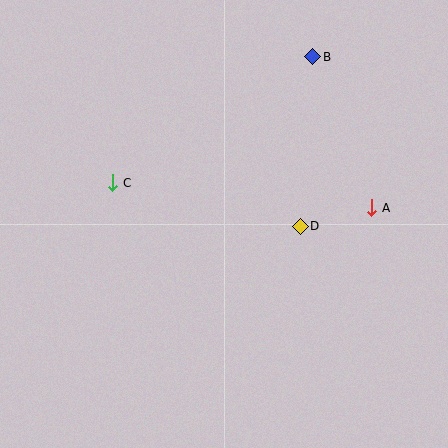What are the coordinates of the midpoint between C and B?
The midpoint between C and B is at (213, 120).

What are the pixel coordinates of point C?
Point C is at (113, 183).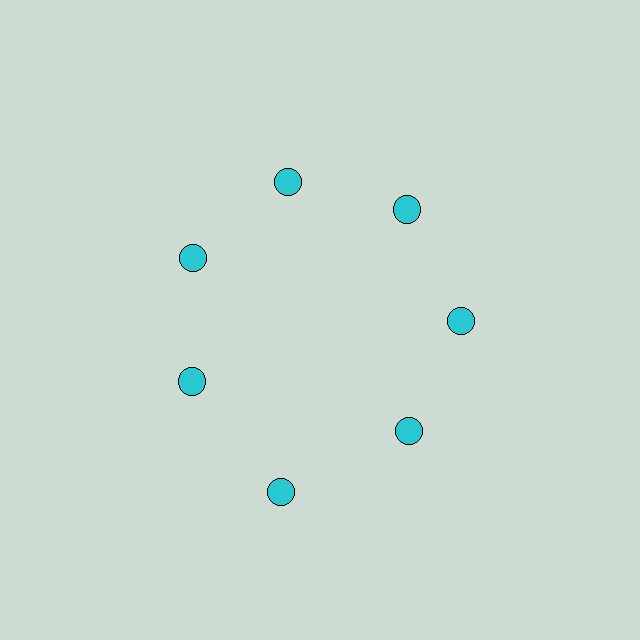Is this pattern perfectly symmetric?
No. The 7 cyan circles are arranged in a ring, but one element near the 6 o'clock position is pushed outward from the center, breaking the 7-fold rotational symmetry.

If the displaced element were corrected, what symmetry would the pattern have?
It would have 7-fold rotational symmetry — the pattern would map onto itself every 51 degrees.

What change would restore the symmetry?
The symmetry would be restored by moving it inward, back onto the ring so that all 7 circles sit at equal angles and equal distance from the center.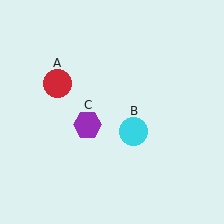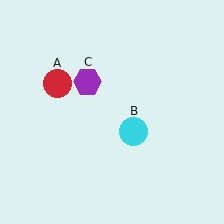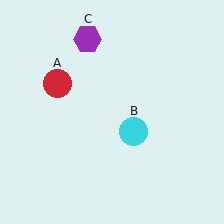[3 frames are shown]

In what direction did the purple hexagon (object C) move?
The purple hexagon (object C) moved up.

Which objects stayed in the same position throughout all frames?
Red circle (object A) and cyan circle (object B) remained stationary.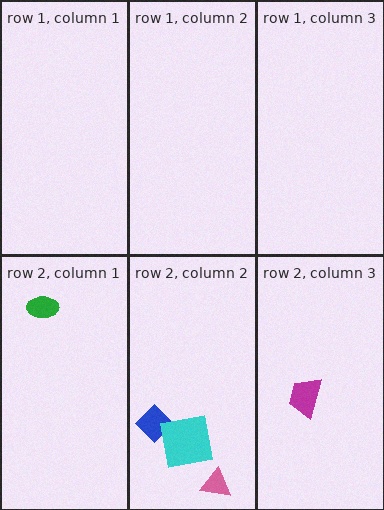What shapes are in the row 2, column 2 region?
The blue diamond, the cyan square, the pink triangle.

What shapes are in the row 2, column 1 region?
The green ellipse.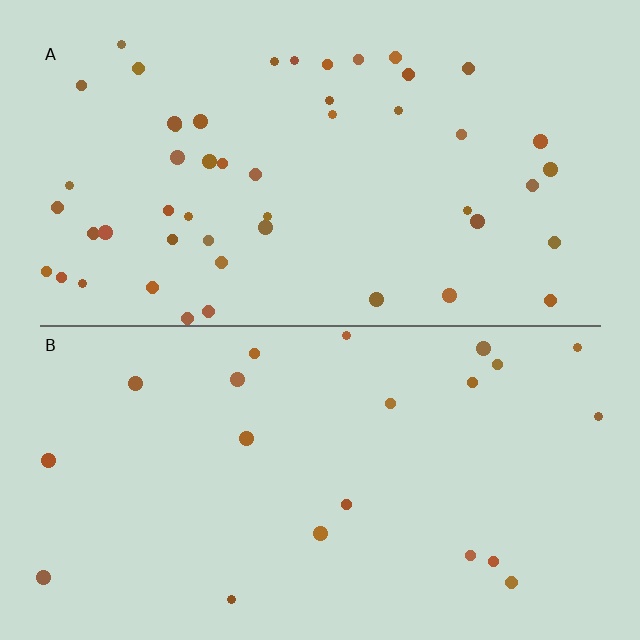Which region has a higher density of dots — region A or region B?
A (the top).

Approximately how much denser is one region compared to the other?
Approximately 2.4× — region A over region B.